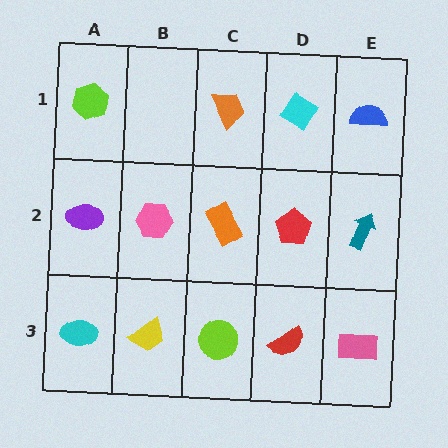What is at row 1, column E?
A blue semicircle.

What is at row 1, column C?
An orange trapezoid.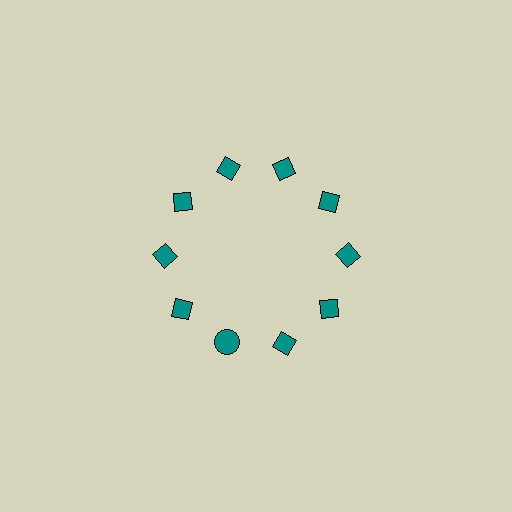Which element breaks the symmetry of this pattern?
The teal circle at roughly the 7 o'clock position breaks the symmetry. All other shapes are teal diamonds.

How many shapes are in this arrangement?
There are 10 shapes arranged in a ring pattern.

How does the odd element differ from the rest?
It has a different shape: circle instead of diamond.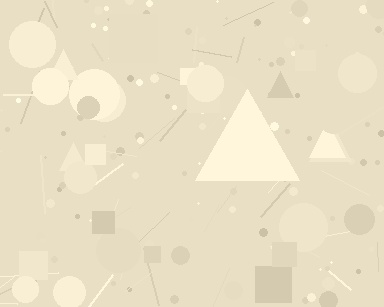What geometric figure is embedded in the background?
A triangle is embedded in the background.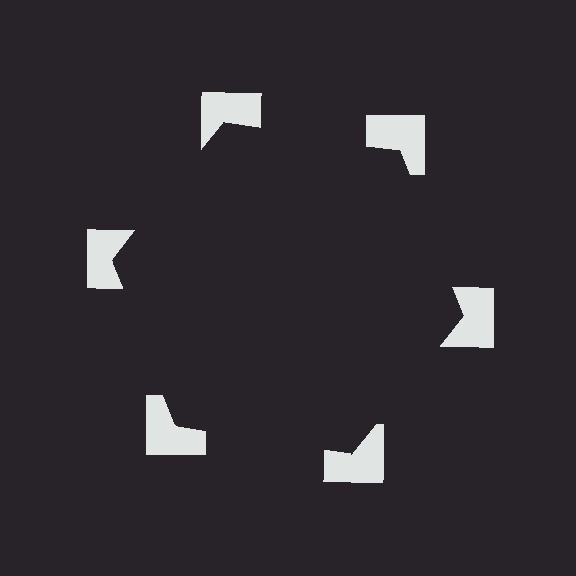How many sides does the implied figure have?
6 sides.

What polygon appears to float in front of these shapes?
An illusory hexagon — its edges are inferred from the aligned wedge cuts in the notched squares, not physically drawn.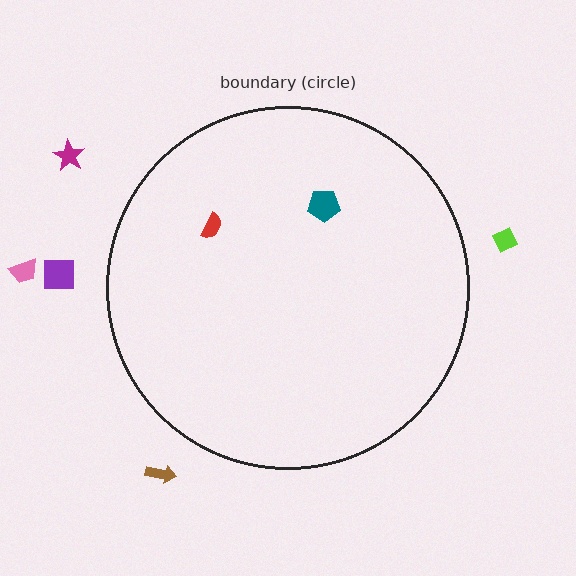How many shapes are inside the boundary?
2 inside, 5 outside.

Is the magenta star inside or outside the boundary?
Outside.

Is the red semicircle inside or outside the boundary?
Inside.